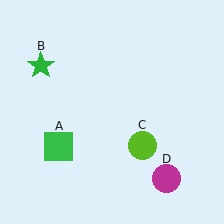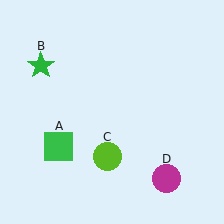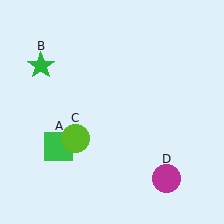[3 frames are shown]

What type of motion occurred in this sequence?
The lime circle (object C) rotated clockwise around the center of the scene.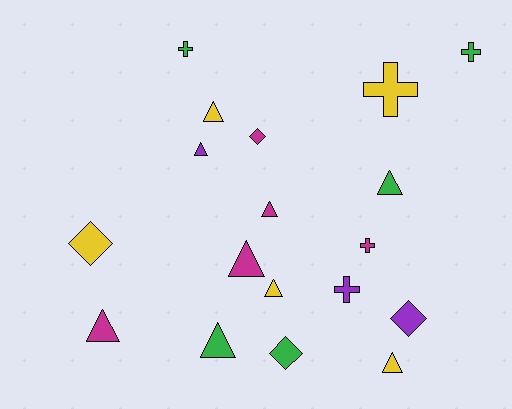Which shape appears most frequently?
Triangle, with 9 objects.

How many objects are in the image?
There are 18 objects.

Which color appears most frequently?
Yellow, with 5 objects.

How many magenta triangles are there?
There are 3 magenta triangles.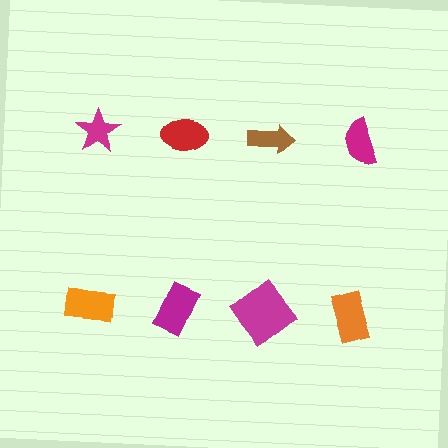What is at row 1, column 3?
A brown arrow.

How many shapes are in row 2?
4 shapes.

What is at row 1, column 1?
A magenta star.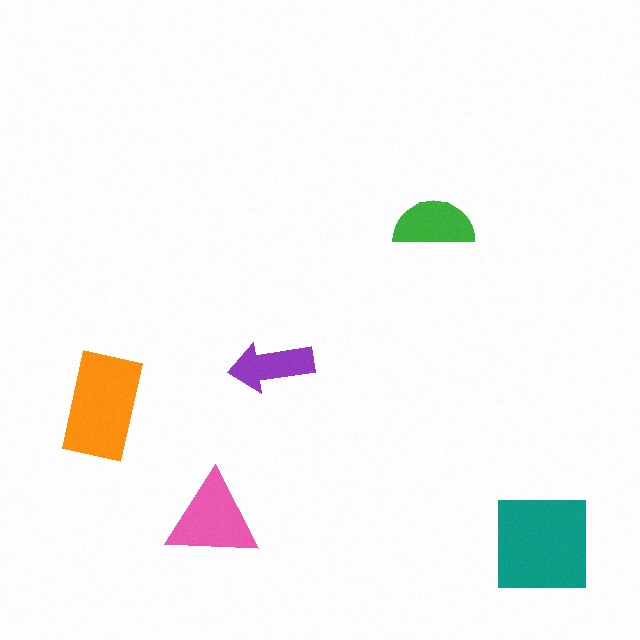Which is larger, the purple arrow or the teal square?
The teal square.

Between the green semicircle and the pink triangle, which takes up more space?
The pink triangle.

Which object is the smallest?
The purple arrow.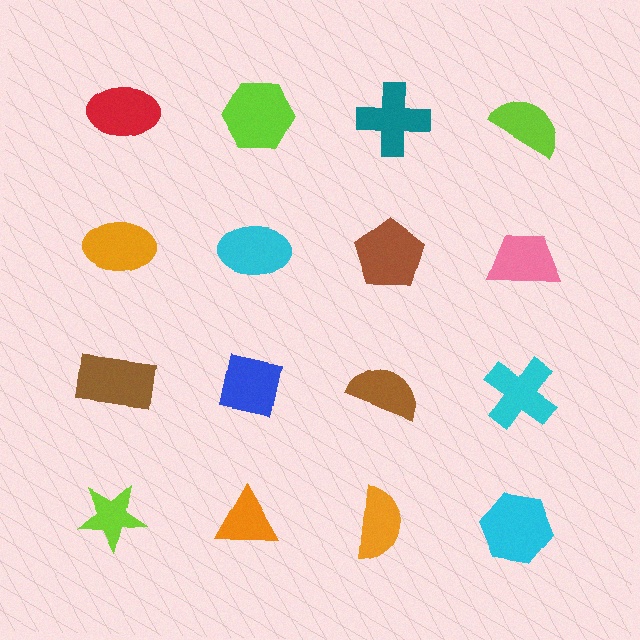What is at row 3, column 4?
A cyan cross.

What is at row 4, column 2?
An orange triangle.